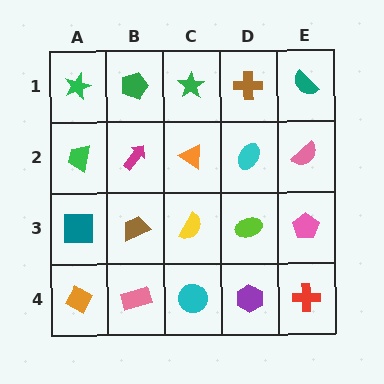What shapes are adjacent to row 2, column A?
A green star (row 1, column A), a teal square (row 3, column A), a magenta arrow (row 2, column B).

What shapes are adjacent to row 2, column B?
A green pentagon (row 1, column B), a brown trapezoid (row 3, column B), a green trapezoid (row 2, column A), an orange triangle (row 2, column C).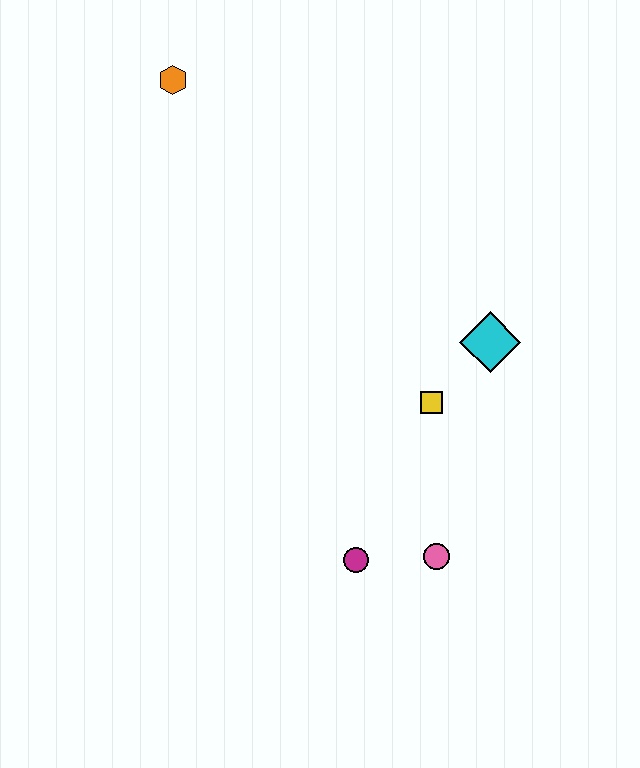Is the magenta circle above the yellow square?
No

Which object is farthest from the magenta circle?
The orange hexagon is farthest from the magenta circle.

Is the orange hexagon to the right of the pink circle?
No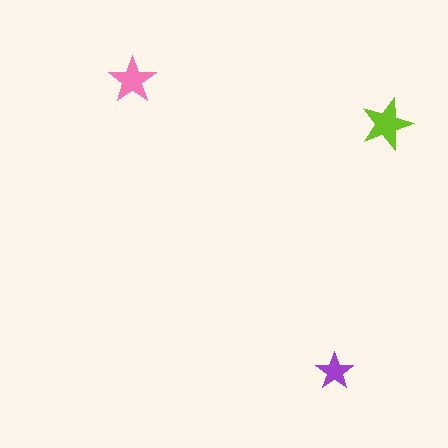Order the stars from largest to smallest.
the lime one, the pink one, the purple one.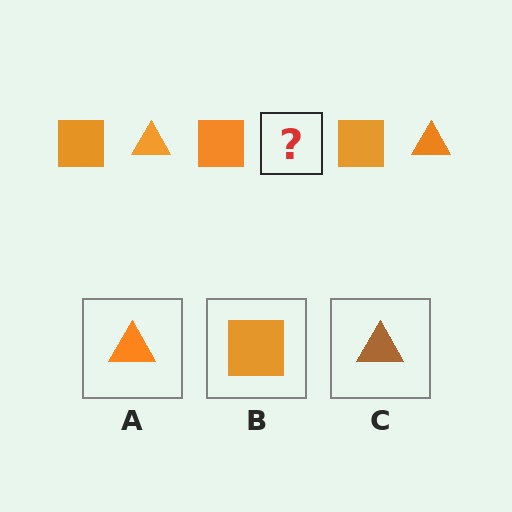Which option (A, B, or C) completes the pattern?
A.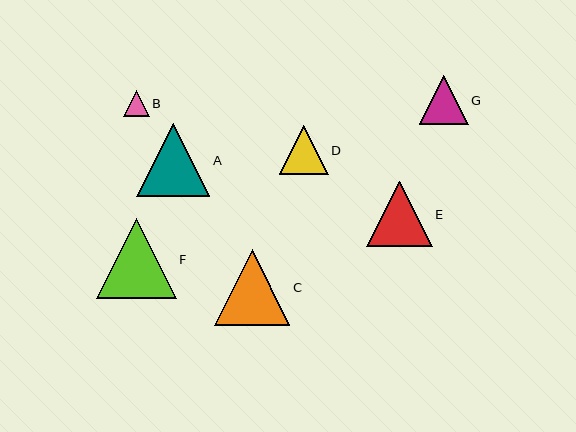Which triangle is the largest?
Triangle F is the largest with a size of approximately 80 pixels.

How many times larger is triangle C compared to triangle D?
Triangle C is approximately 1.5 times the size of triangle D.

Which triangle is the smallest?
Triangle B is the smallest with a size of approximately 26 pixels.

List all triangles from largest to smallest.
From largest to smallest: F, C, A, E, D, G, B.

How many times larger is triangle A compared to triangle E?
Triangle A is approximately 1.1 times the size of triangle E.